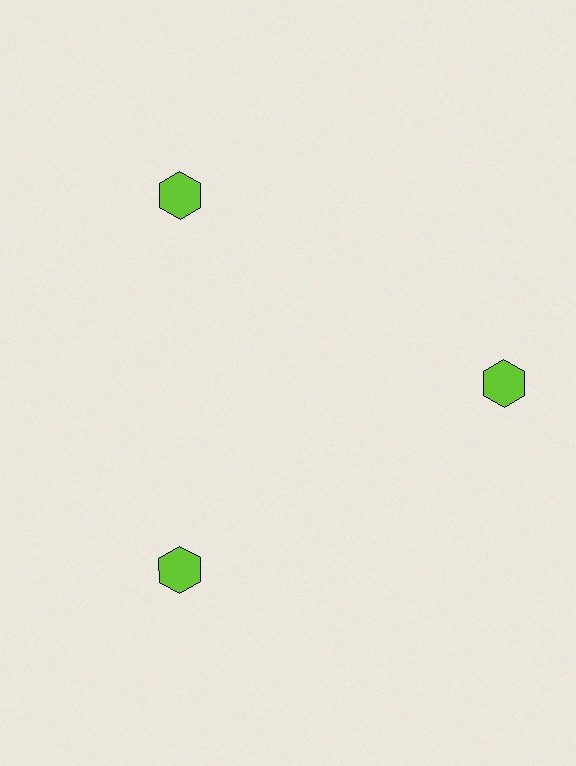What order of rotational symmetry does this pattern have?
This pattern has 3-fold rotational symmetry.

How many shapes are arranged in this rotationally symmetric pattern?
There are 3 shapes, arranged in 3 groups of 1.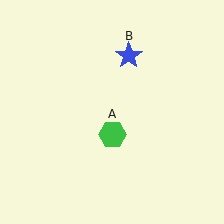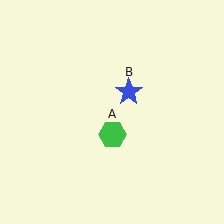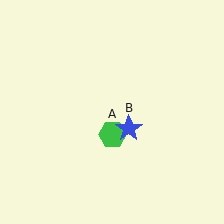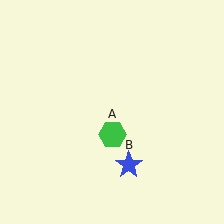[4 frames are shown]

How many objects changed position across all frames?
1 object changed position: blue star (object B).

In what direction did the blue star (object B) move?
The blue star (object B) moved down.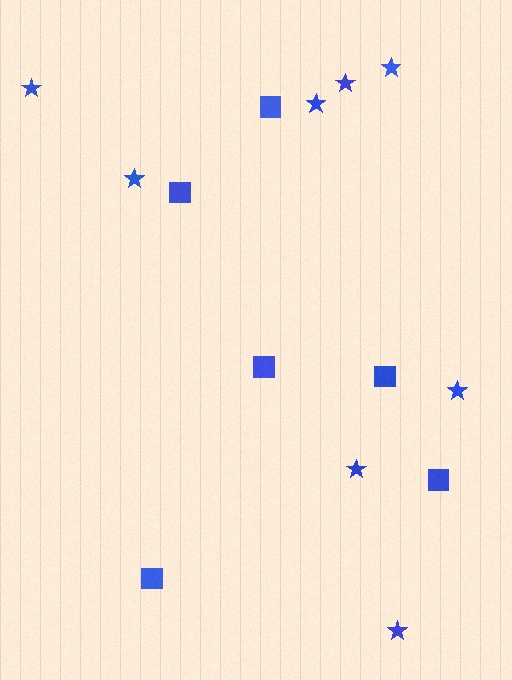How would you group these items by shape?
There are 2 groups: one group of stars (8) and one group of squares (6).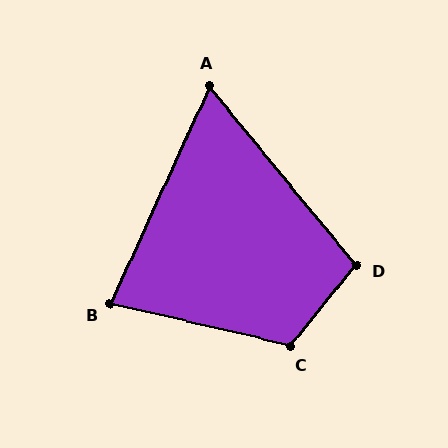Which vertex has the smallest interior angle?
A, at approximately 64 degrees.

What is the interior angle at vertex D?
Approximately 101 degrees (obtuse).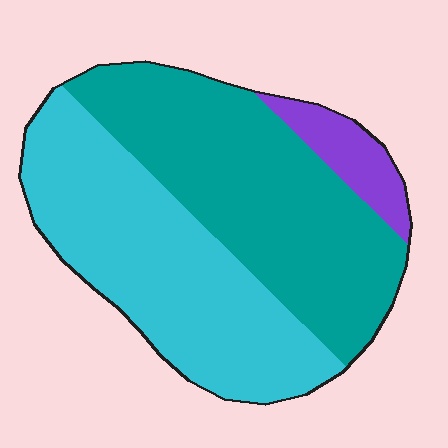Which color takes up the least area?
Purple, at roughly 10%.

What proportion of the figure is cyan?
Cyan covers about 45% of the figure.